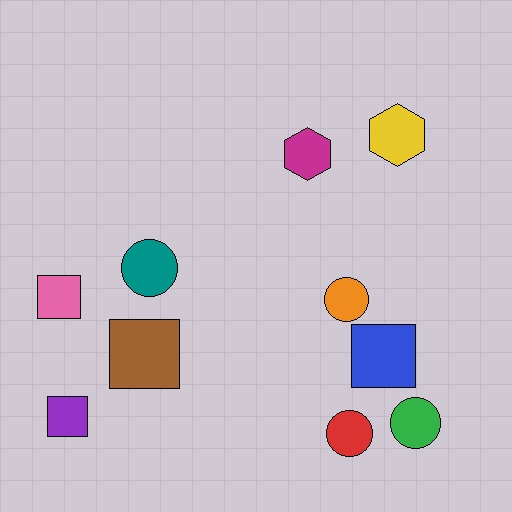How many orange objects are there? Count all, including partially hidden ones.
There is 1 orange object.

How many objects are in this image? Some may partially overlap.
There are 10 objects.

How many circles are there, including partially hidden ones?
There are 4 circles.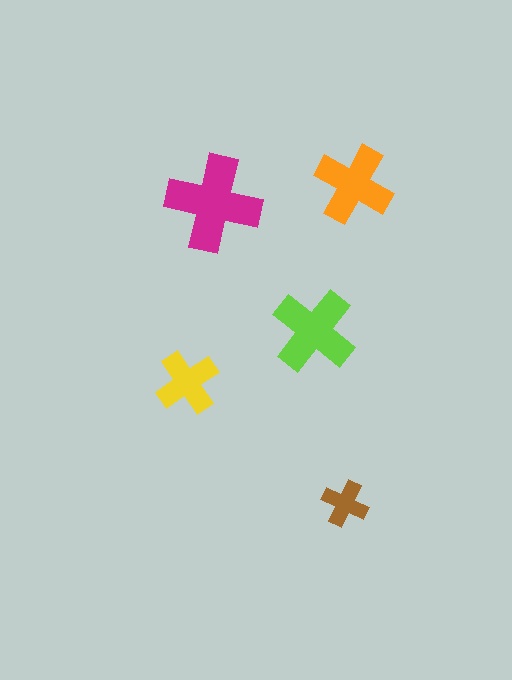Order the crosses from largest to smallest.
the magenta one, the lime one, the orange one, the yellow one, the brown one.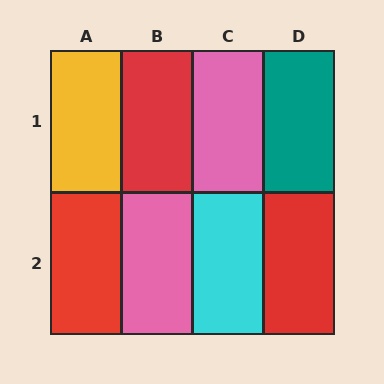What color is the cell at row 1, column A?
Yellow.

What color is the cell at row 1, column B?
Red.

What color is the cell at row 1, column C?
Pink.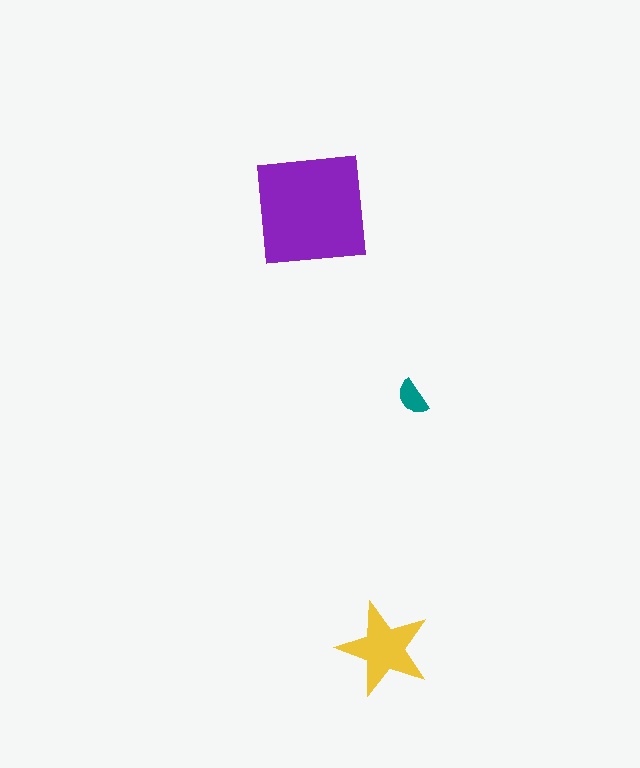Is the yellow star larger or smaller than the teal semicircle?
Larger.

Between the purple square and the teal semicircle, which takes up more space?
The purple square.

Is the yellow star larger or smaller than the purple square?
Smaller.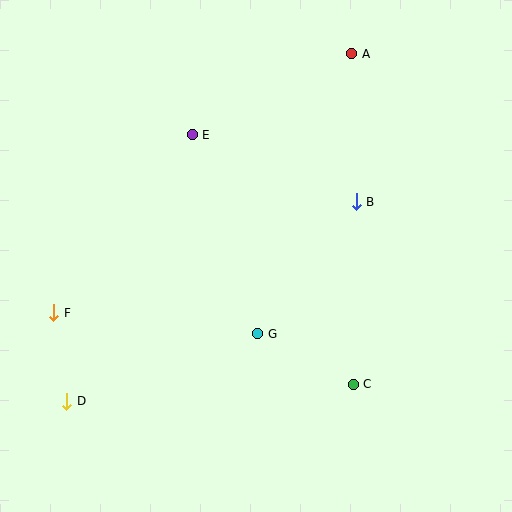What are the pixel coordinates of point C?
Point C is at (353, 384).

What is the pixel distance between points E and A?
The distance between E and A is 179 pixels.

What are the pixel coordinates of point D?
Point D is at (67, 401).